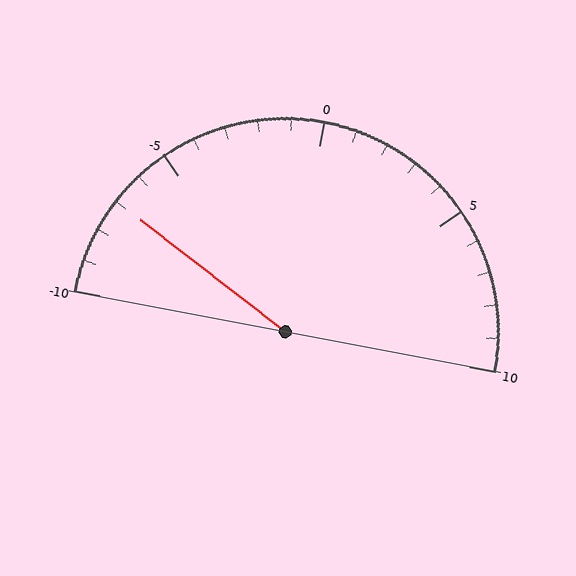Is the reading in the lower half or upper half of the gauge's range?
The reading is in the lower half of the range (-10 to 10).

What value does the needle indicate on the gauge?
The needle indicates approximately -7.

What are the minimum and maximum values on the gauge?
The gauge ranges from -10 to 10.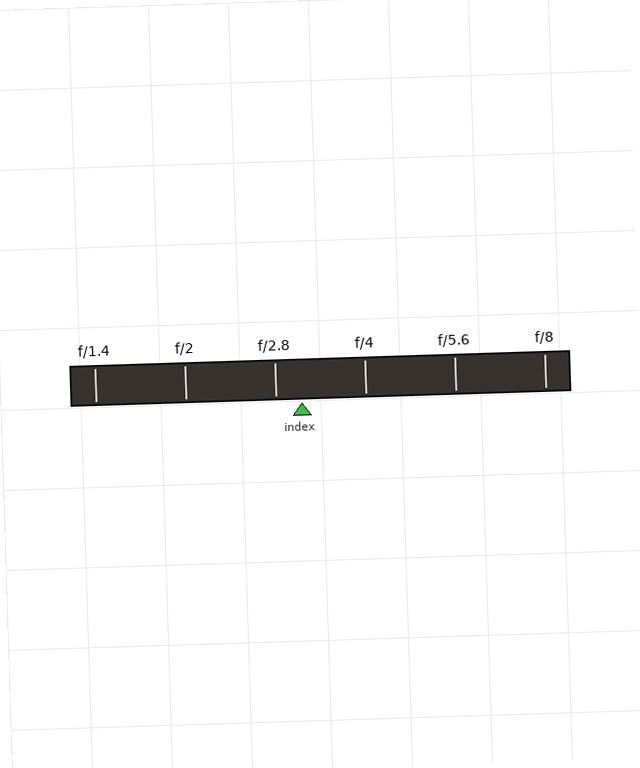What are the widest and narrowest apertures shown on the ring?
The widest aperture shown is f/1.4 and the narrowest is f/8.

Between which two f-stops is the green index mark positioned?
The index mark is between f/2.8 and f/4.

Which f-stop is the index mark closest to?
The index mark is closest to f/2.8.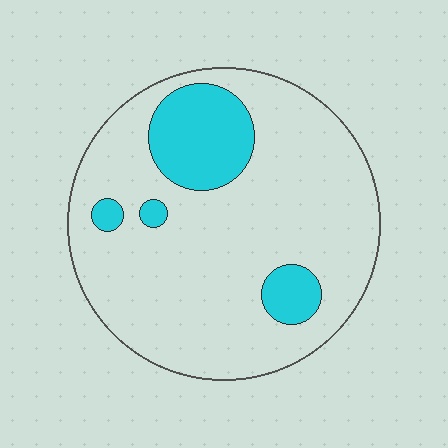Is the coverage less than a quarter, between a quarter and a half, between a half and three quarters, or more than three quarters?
Less than a quarter.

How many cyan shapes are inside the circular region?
4.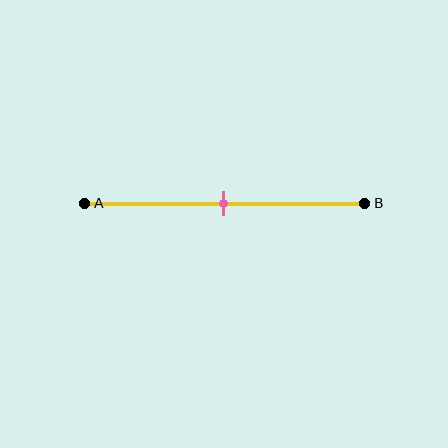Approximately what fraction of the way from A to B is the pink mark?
The pink mark is approximately 50% of the way from A to B.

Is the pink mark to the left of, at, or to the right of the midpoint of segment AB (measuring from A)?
The pink mark is approximately at the midpoint of segment AB.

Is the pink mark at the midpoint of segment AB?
Yes, the mark is approximately at the midpoint.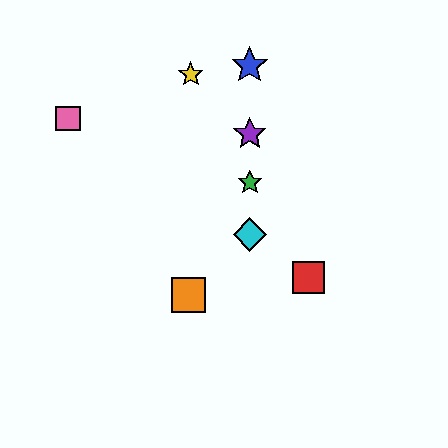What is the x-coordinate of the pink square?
The pink square is at x≈68.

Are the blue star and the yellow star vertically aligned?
No, the blue star is at x≈250 and the yellow star is at x≈191.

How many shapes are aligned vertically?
4 shapes (the blue star, the green star, the purple star, the cyan diamond) are aligned vertically.